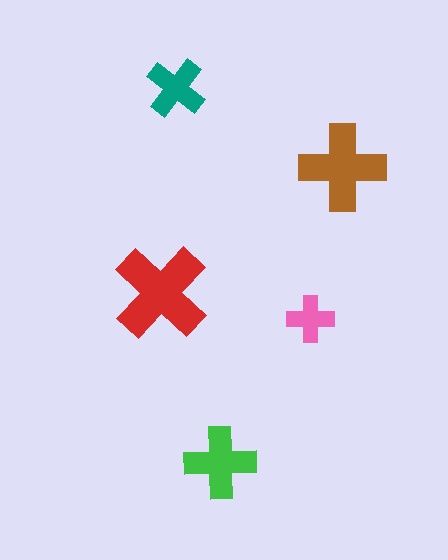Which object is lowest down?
The green cross is bottommost.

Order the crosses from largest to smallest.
the red one, the brown one, the green one, the teal one, the pink one.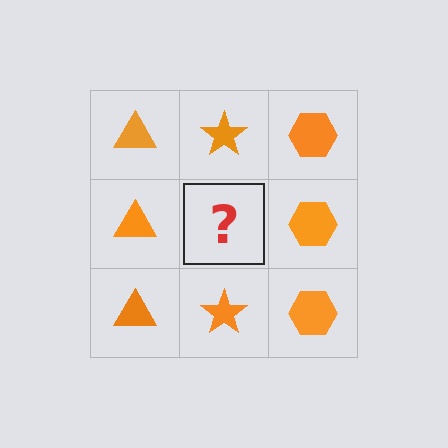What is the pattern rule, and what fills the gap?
The rule is that each column has a consistent shape. The gap should be filled with an orange star.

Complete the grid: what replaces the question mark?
The question mark should be replaced with an orange star.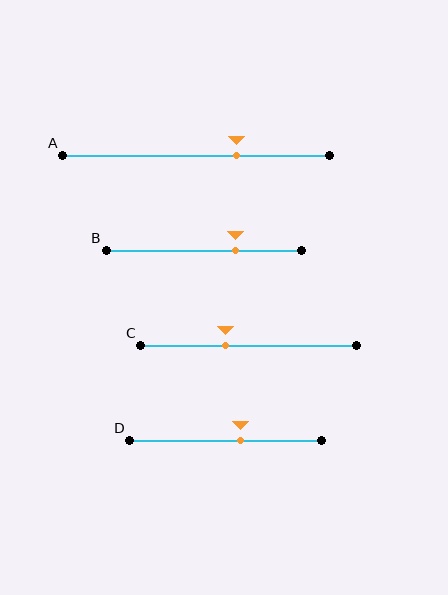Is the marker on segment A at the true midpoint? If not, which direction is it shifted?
No, the marker on segment A is shifted to the right by about 15% of the segment length.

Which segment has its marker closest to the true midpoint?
Segment D has its marker closest to the true midpoint.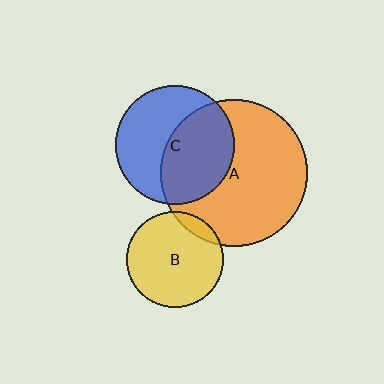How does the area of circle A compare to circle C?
Approximately 1.5 times.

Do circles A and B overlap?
Yes.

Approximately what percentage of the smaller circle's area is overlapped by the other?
Approximately 10%.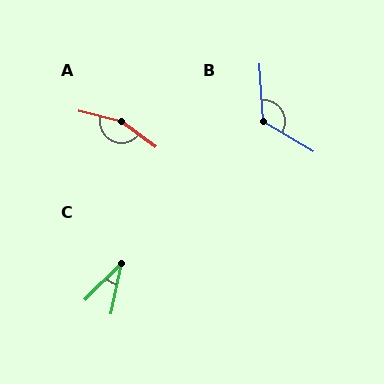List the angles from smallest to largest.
C (33°), B (125°), A (157°).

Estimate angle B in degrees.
Approximately 125 degrees.